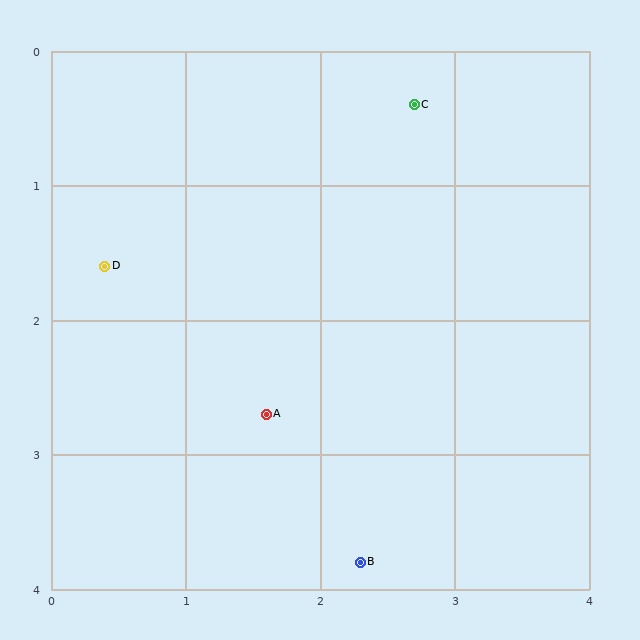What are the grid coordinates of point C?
Point C is at approximately (2.7, 0.4).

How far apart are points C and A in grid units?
Points C and A are about 2.5 grid units apart.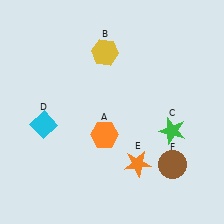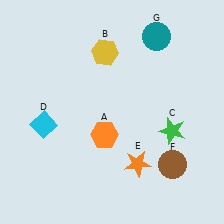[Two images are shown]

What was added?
A teal circle (G) was added in Image 2.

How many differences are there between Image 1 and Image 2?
There is 1 difference between the two images.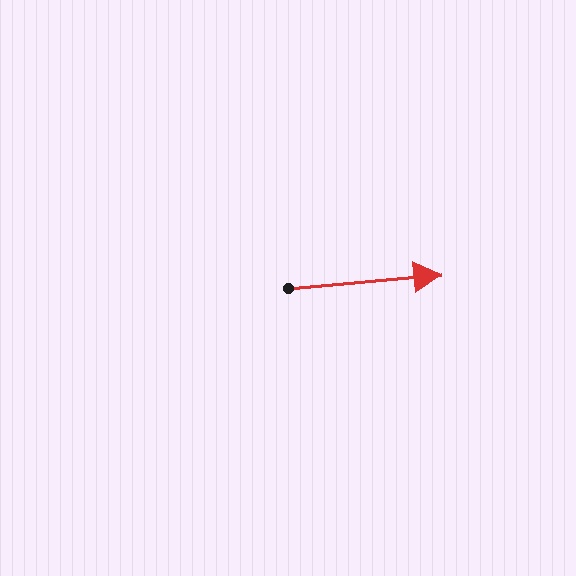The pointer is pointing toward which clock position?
Roughly 3 o'clock.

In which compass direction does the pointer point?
East.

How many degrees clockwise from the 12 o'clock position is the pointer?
Approximately 85 degrees.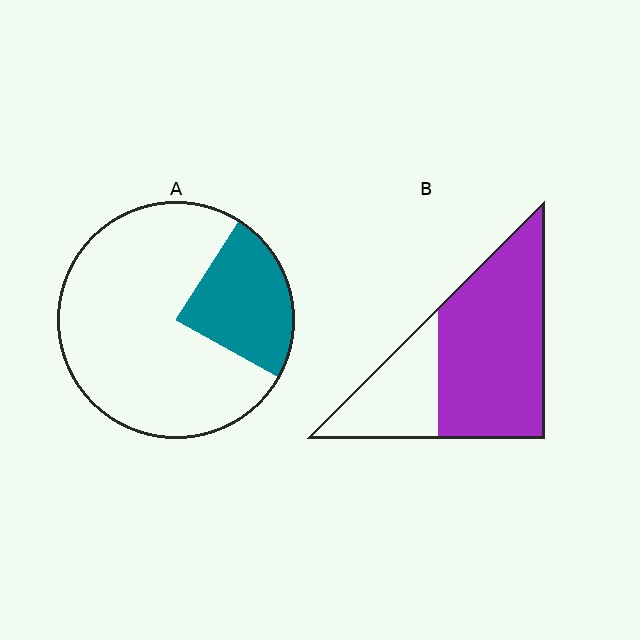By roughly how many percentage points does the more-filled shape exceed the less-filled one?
By roughly 45 percentage points (B over A).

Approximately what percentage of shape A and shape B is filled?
A is approximately 25% and B is approximately 70%.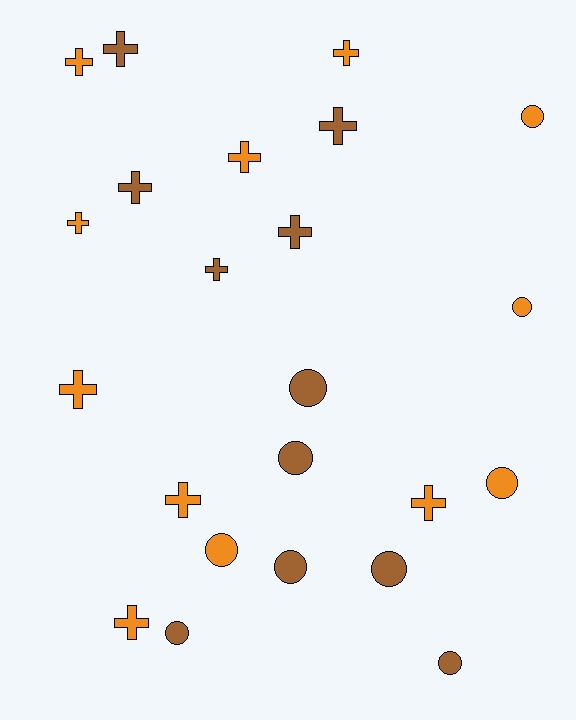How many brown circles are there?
There are 6 brown circles.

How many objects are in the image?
There are 23 objects.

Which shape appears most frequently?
Cross, with 13 objects.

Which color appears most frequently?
Orange, with 12 objects.